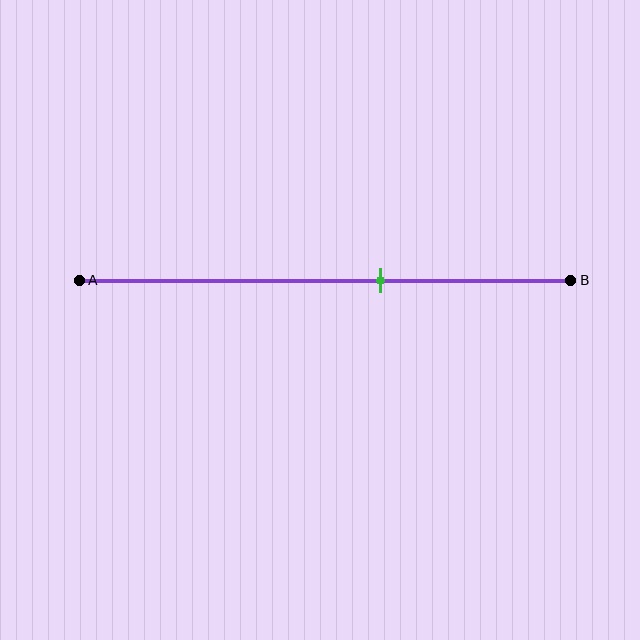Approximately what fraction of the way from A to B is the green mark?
The green mark is approximately 60% of the way from A to B.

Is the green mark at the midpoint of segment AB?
No, the mark is at about 60% from A, not at the 50% midpoint.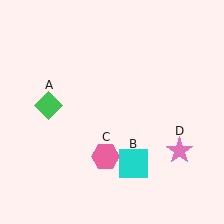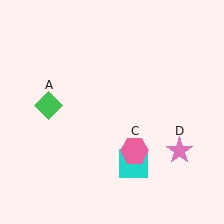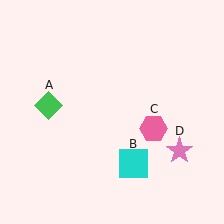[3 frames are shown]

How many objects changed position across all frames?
1 object changed position: pink hexagon (object C).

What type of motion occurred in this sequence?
The pink hexagon (object C) rotated counterclockwise around the center of the scene.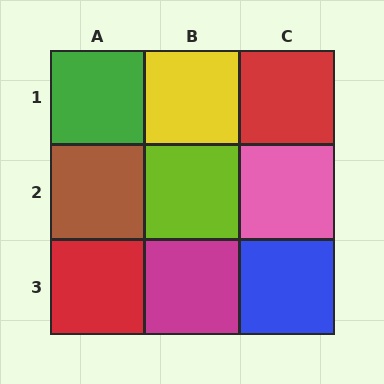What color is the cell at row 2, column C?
Pink.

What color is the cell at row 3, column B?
Magenta.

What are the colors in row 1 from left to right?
Green, yellow, red.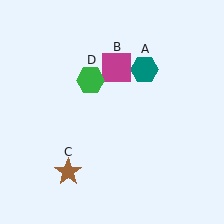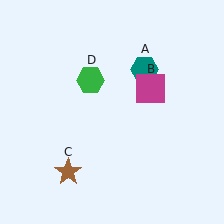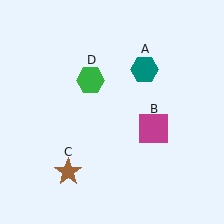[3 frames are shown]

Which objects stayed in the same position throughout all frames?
Teal hexagon (object A) and brown star (object C) and green hexagon (object D) remained stationary.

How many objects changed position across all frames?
1 object changed position: magenta square (object B).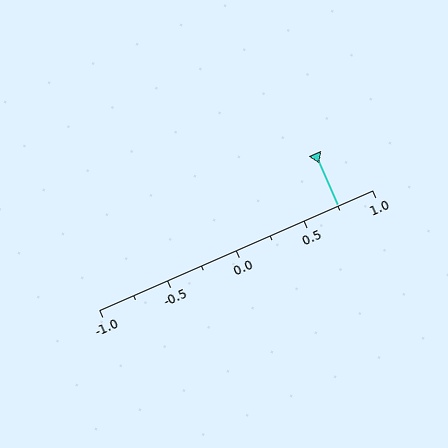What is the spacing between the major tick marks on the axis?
The major ticks are spaced 0.5 apart.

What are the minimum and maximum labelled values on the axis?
The axis runs from -1.0 to 1.0.